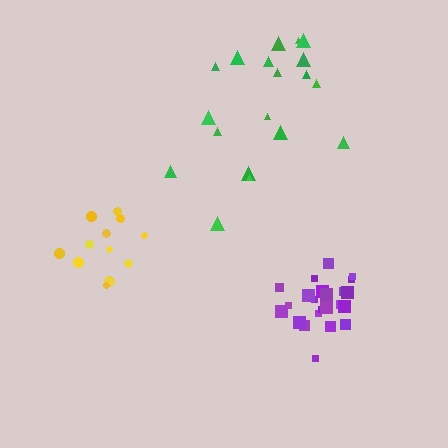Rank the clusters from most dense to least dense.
purple, yellow, green.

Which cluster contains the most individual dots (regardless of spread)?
Purple (24).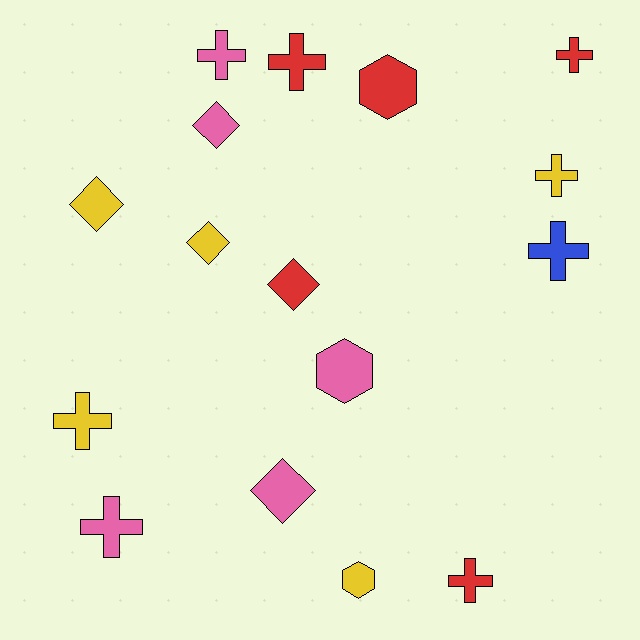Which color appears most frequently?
Red, with 5 objects.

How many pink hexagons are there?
There is 1 pink hexagon.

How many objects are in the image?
There are 16 objects.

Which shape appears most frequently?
Cross, with 8 objects.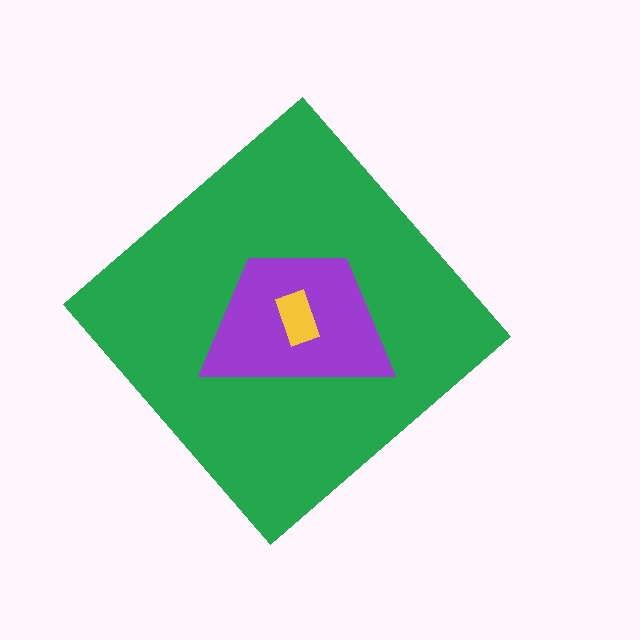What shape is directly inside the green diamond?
The purple trapezoid.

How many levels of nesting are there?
3.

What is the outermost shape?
The green diamond.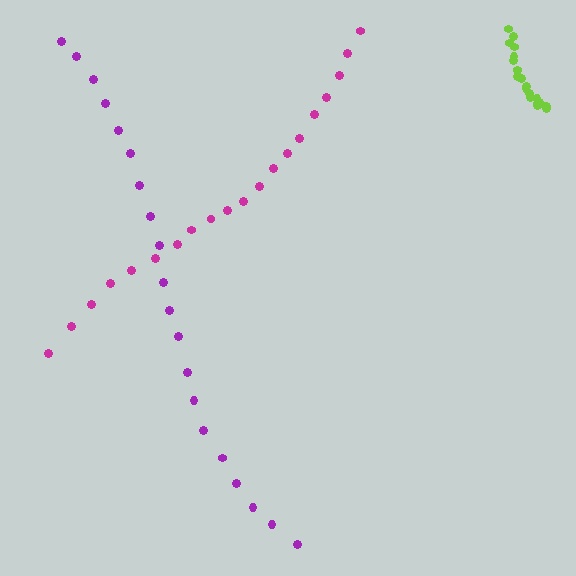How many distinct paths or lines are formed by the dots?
There are 3 distinct paths.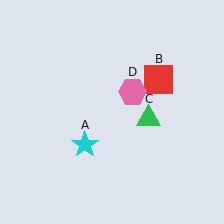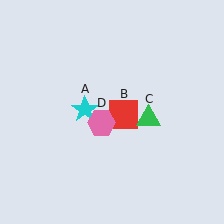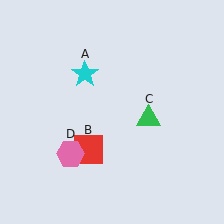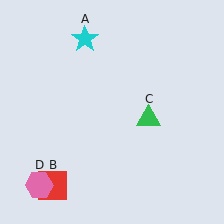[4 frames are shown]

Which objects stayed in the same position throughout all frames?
Green triangle (object C) remained stationary.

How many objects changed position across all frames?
3 objects changed position: cyan star (object A), red square (object B), pink hexagon (object D).